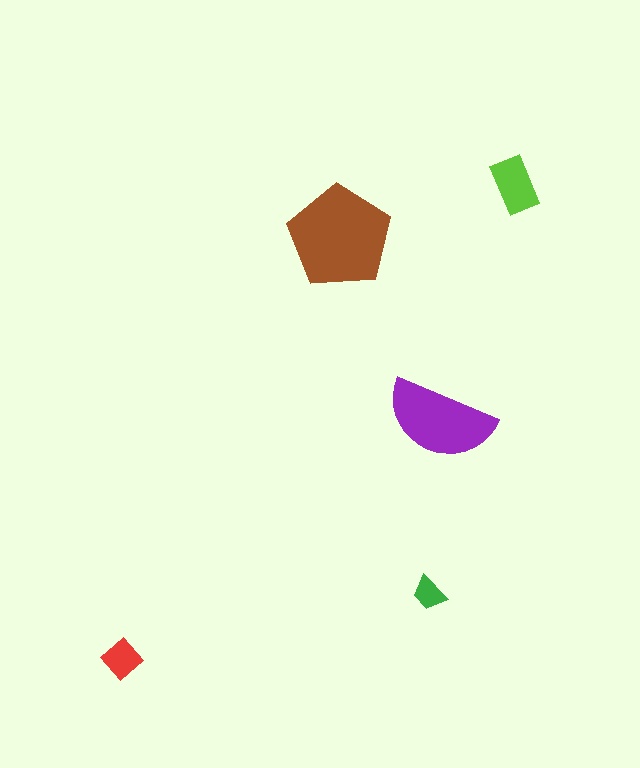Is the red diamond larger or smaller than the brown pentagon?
Smaller.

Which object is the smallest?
The green trapezoid.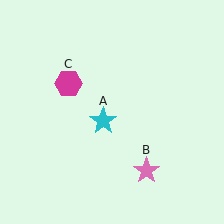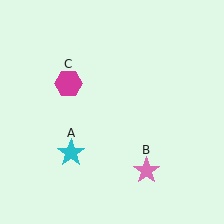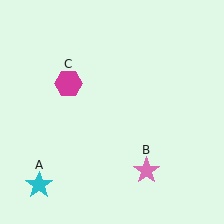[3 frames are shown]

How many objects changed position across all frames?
1 object changed position: cyan star (object A).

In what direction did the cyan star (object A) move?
The cyan star (object A) moved down and to the left.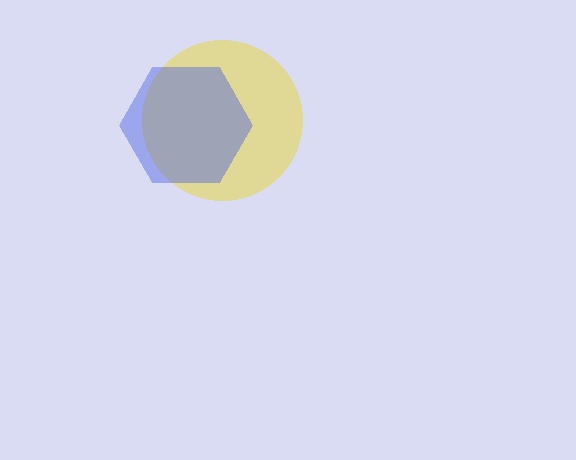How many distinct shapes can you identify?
There are 2 distinct shapes: a yellow circle, a blue hexagon.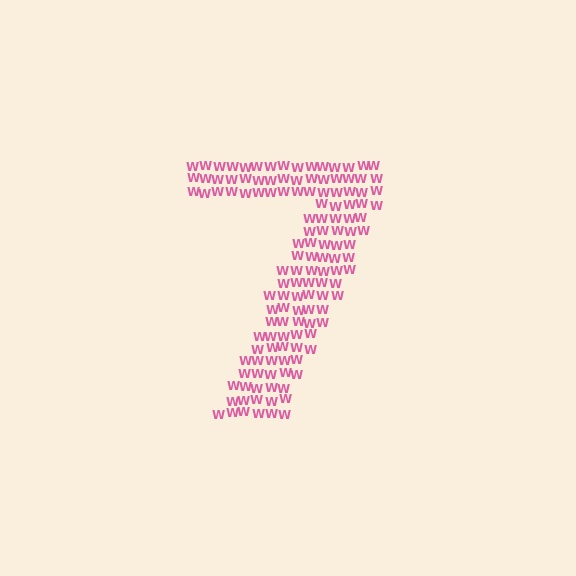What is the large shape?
The large shape is the digit 7.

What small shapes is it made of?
It is made of small letter W's.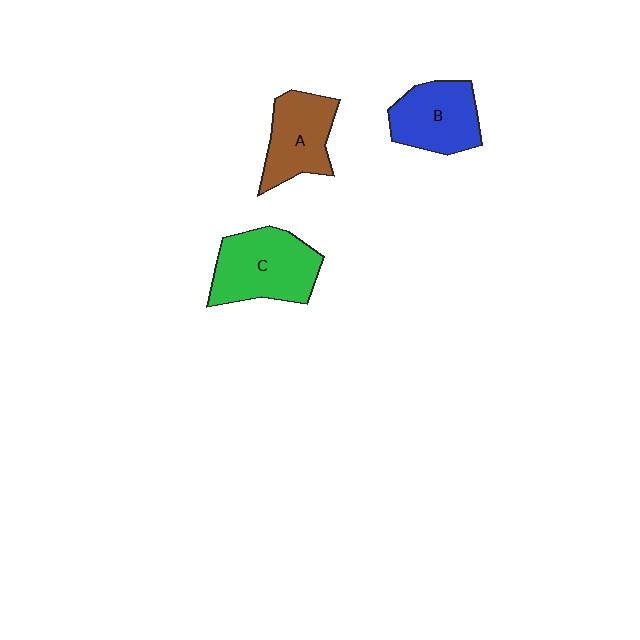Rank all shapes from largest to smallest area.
From largest to smallest: C (green), B (blue), A (brown).